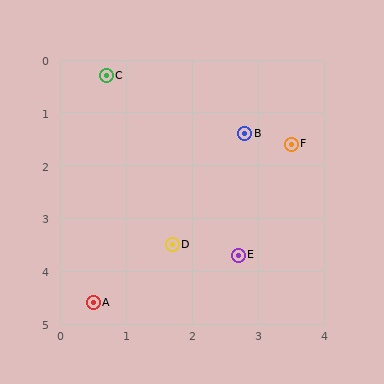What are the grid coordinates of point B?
Point B is at approximately (2.8, 1.4).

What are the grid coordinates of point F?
Point F is at approximately (3.5, 1.6).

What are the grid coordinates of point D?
Point D is at approximately (1.7, 3.5).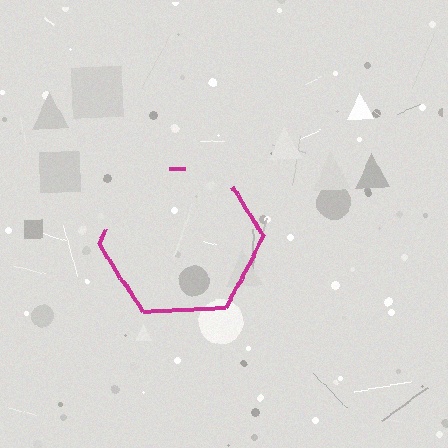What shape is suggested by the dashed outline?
The dashed outline suggests a hexagon.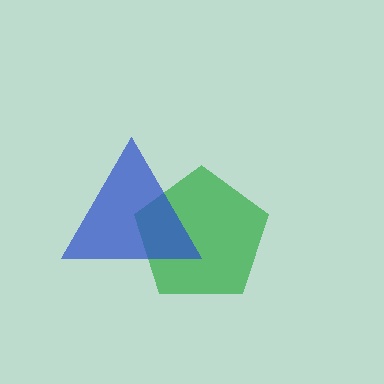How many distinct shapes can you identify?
There are 2 distinct shapes: a green pentagon, a blue triangle.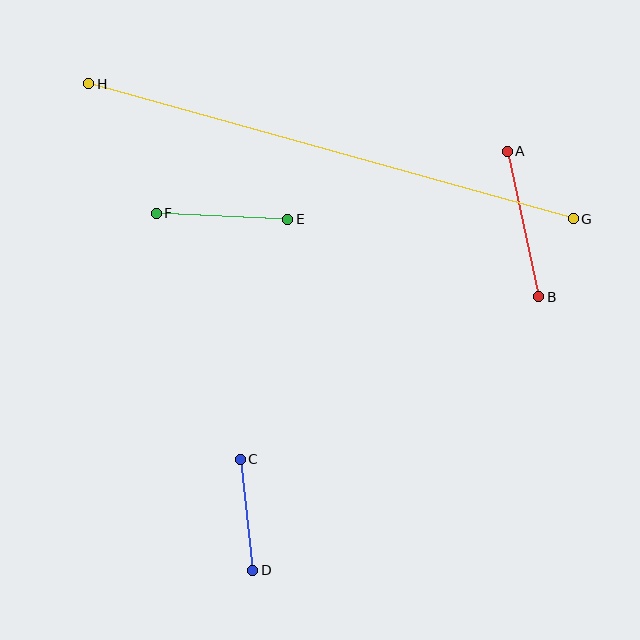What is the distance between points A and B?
The distance is approximately 149 pixels.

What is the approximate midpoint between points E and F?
The midpoint is at approximately (222, 216) pixels.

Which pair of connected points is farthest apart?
Points G and H are farthest apart.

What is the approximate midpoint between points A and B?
The midpoint is at approximately (523, 224) pixels.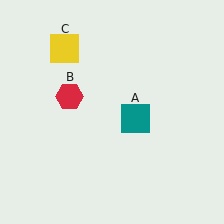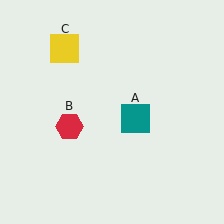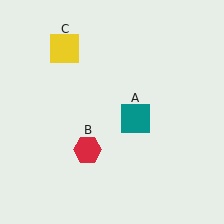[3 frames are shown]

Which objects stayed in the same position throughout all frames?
Teal square (object A) and yellow square (object C) remained stationary.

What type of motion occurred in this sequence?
The red hexagon (object B) rotated counterclockwise around the center of the scene.